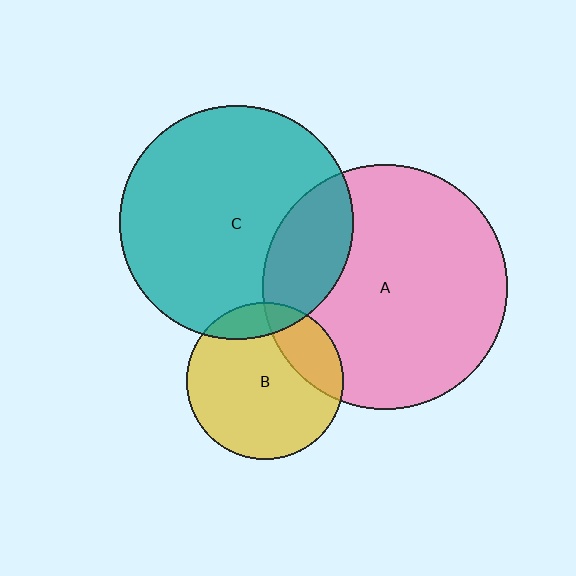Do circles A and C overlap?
Yes.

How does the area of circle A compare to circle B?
Approximately 2.4 times.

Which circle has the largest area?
Circle A (pink).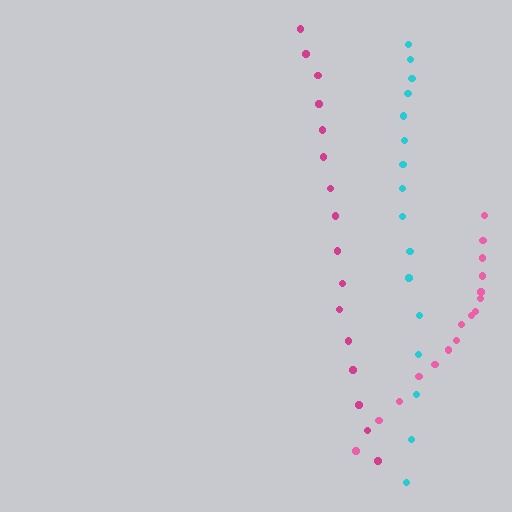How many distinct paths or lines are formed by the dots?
There are 3 distinct paths.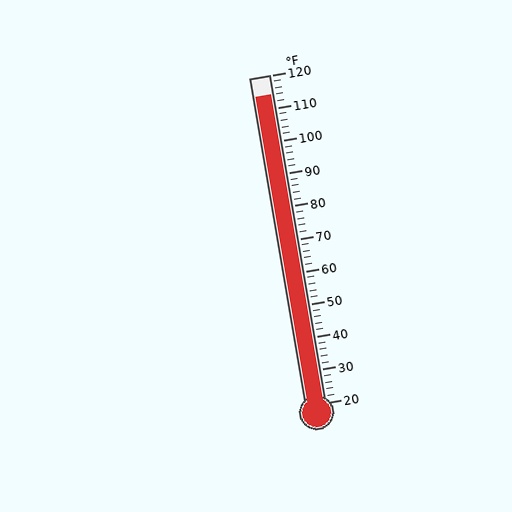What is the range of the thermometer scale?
The thermometer scale ranges from 20°F to 120°F.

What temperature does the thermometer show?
The thermometer shows approximately 114°F.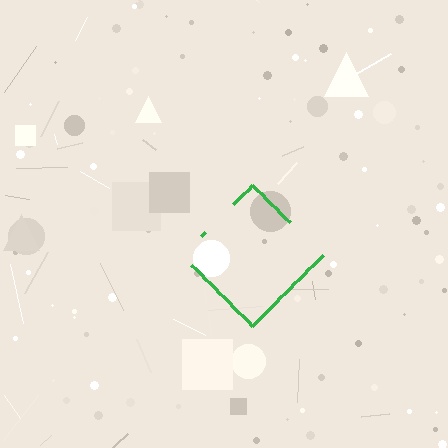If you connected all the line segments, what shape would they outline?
They would outline a diamond.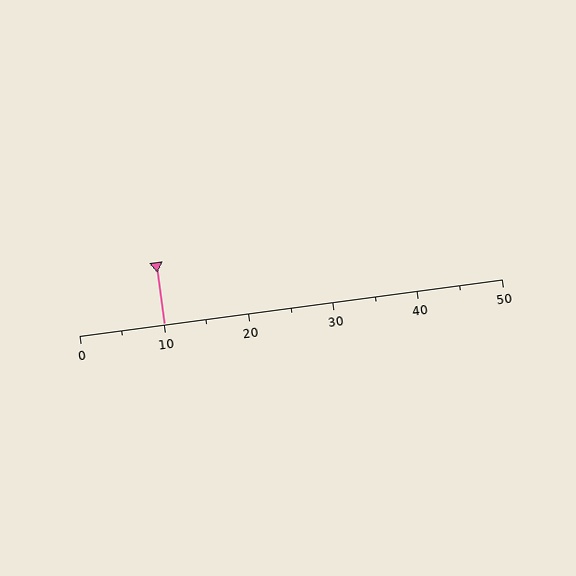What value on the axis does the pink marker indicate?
The marker indicates approximately 10.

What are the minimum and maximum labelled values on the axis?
The axis runs from 0 to 50.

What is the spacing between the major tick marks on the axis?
The major ticks are spaced 10 apart.